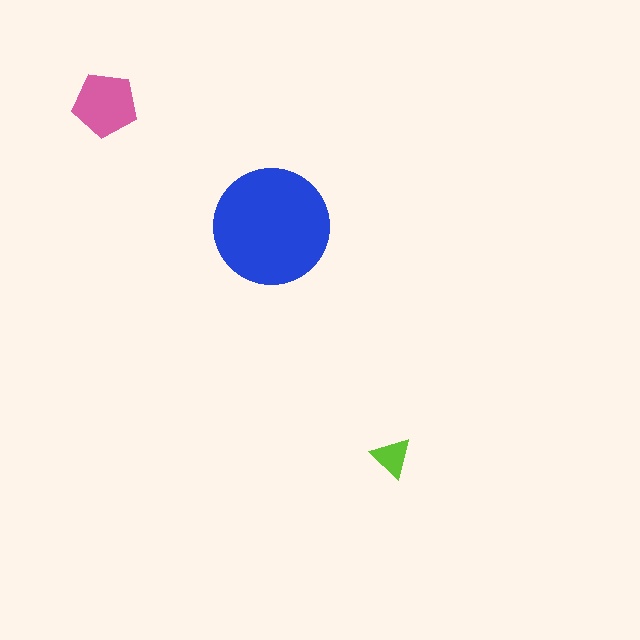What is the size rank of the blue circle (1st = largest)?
1st.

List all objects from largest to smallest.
The blue circle, the pink pentagon, the lime triangle.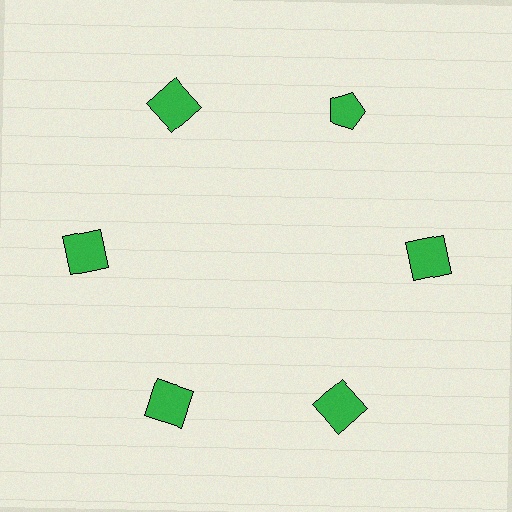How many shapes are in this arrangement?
There are 6 shapes arranged in a ring pattern.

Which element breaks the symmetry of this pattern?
The green pentagon at roughly the 1 o'clock position breaks the symmetry. All other shapes are green squares.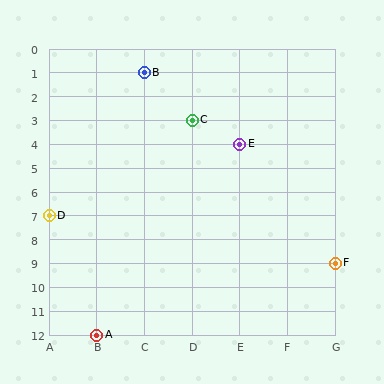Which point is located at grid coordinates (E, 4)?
Point E is at (E, 4).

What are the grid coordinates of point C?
Point C is at grid coordinates (D, 3).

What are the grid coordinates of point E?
Point E is at grid coordinates (E, 4).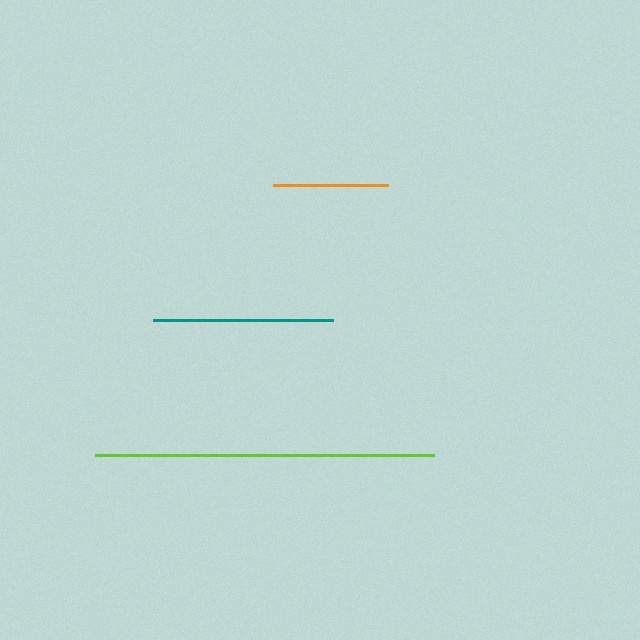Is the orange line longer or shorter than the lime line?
The lime line is longer than the orange line.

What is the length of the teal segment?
The teal segment is approximately 179 pixels long.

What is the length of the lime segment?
The lime segment is approximately 339 pixels long.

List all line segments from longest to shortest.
From longest to shortest: lime, teal, orange.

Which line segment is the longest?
The lime line is the longest at approximately 339 pixels.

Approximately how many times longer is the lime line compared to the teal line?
The lime line is approximately 1.9 times the length of the teal line.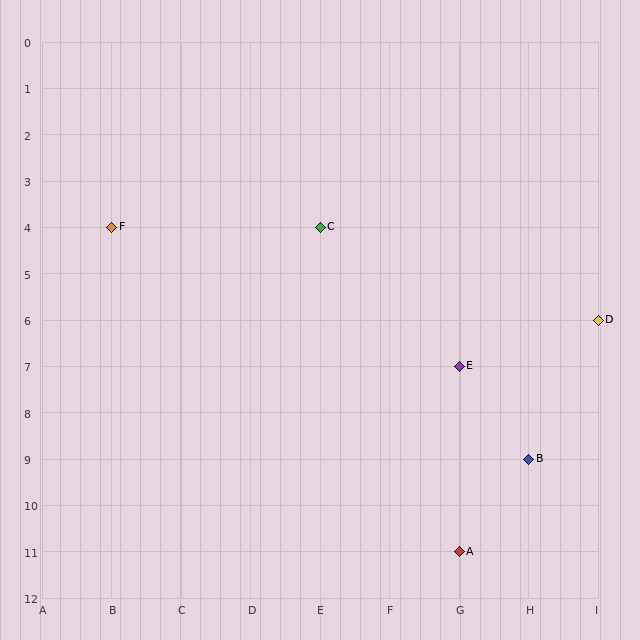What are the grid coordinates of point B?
Point B is at grid coordinates (H, 9).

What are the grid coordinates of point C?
Point C is at grid coordinates (E, 4).